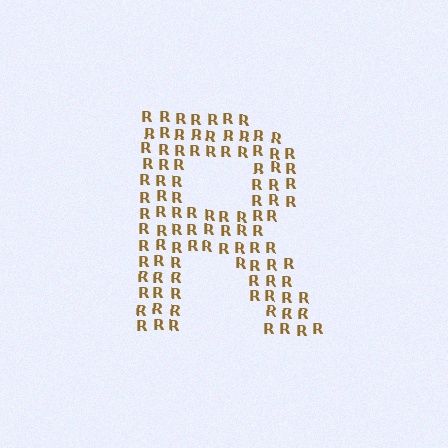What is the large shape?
The large shape is the letter R.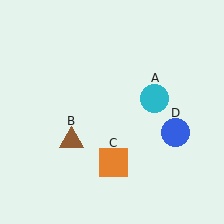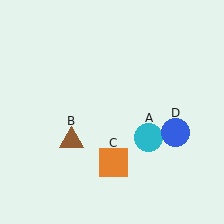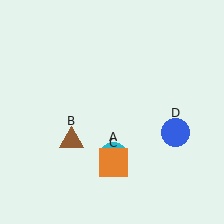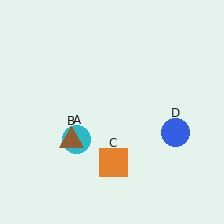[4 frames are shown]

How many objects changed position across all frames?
1 object changed position: cyan circle (object A).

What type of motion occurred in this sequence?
The cyan circle (object A) rotated clockwise around the center of the scene.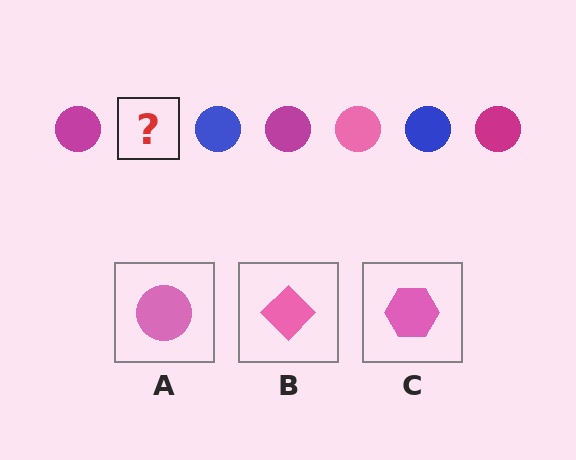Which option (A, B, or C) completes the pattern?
A.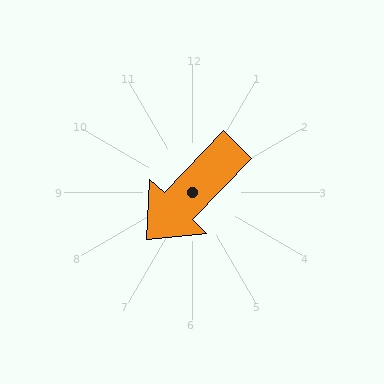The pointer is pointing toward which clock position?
Roughly 7 o'clock.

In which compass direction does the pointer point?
Southwest.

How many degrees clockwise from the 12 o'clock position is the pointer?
Approximately 224 degrees.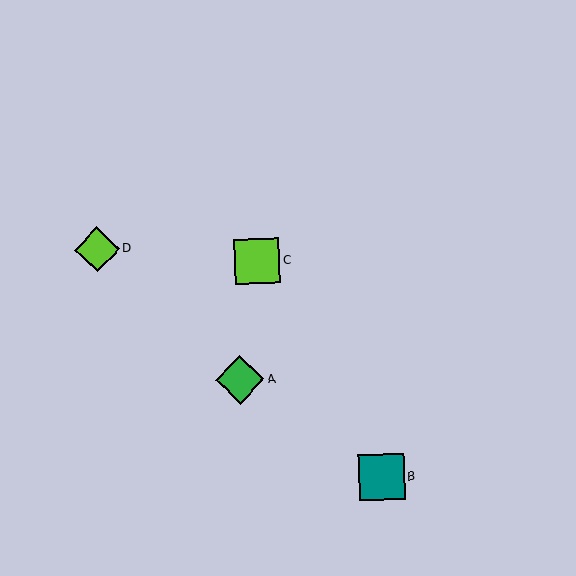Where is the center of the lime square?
The center of the lime square is at (257, 261).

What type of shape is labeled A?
Shape A is a green diamond.